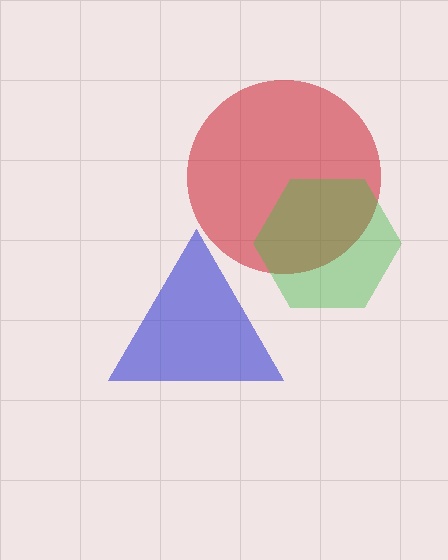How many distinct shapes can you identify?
There are 3 distinct shapes: a blue triangle, a red circle, a green hexagon.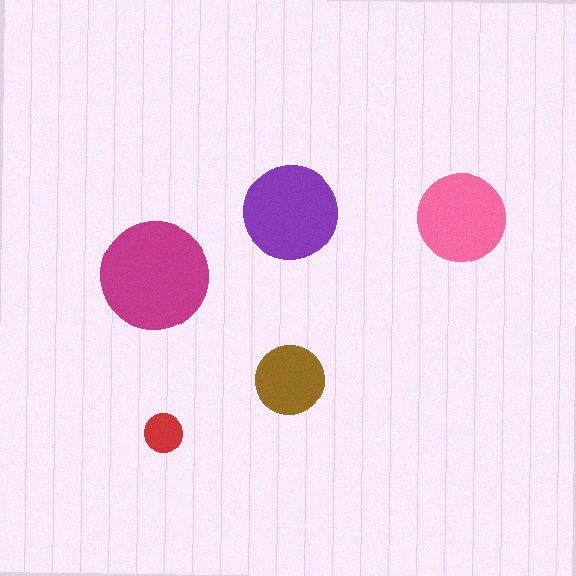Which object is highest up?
The purple circle is topmost.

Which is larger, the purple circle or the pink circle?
The purple one.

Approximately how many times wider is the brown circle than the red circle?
About 2 times wider.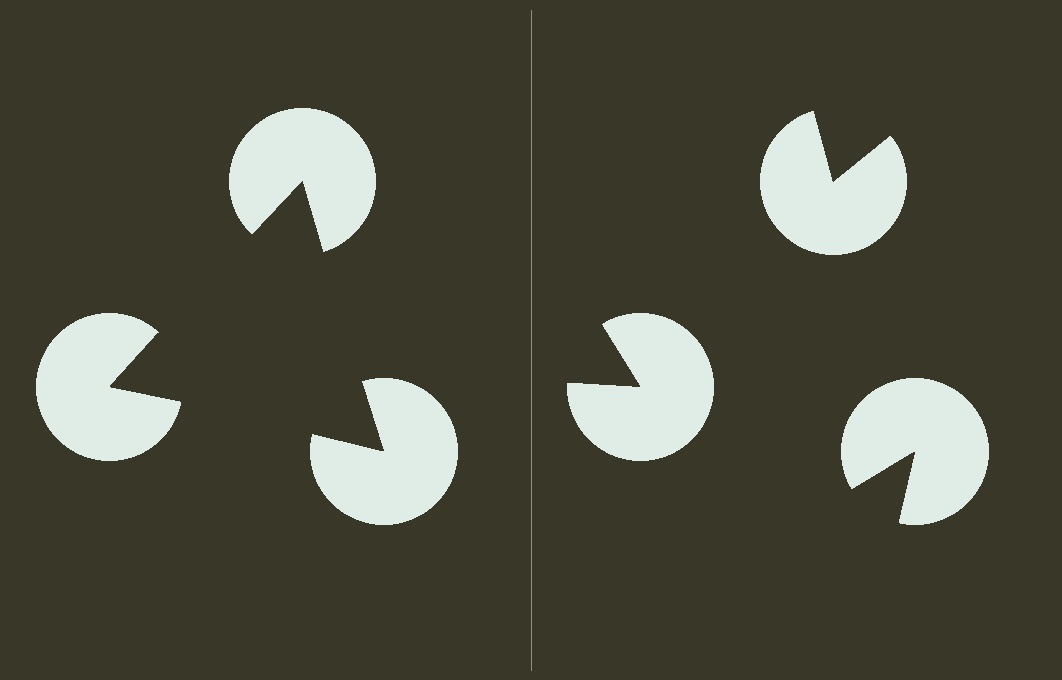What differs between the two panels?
The pac-man discs are positioned identically on both sides; only the wedge orientations differ. On the left they align to a triangle; on the right they are misaligned.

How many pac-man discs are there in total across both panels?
6 — 3 on each side.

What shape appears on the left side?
An illusory triangle.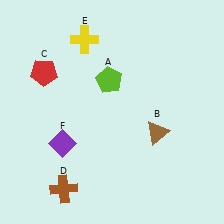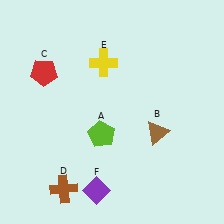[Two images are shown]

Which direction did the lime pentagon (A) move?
The lime pentagon (A) moved down.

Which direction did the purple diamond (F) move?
The purple diamond (F) moved down.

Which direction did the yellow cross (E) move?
The yellow cross (E) moved down.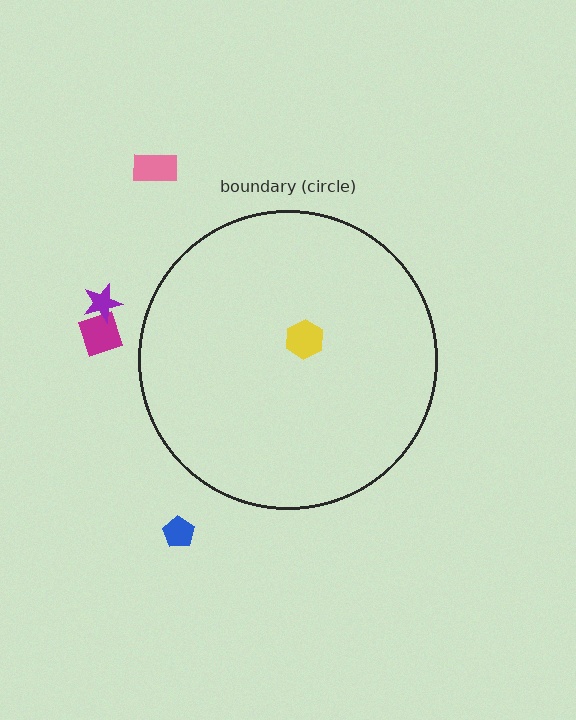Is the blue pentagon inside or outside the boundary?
Outside.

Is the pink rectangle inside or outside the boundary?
Outside.